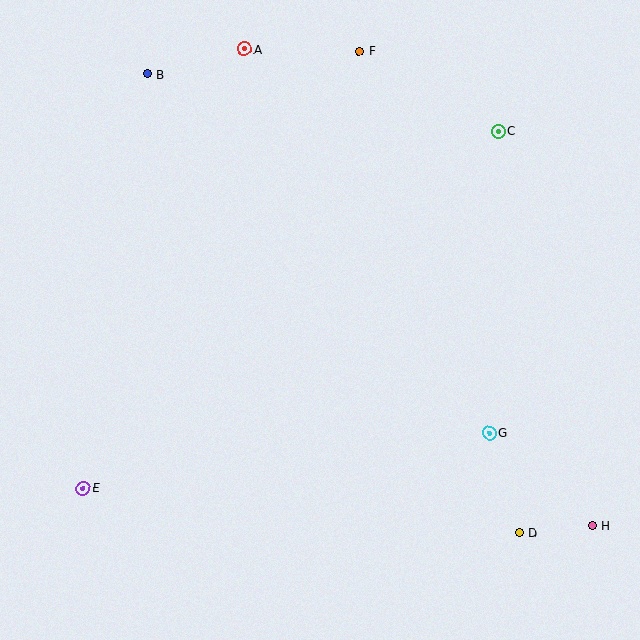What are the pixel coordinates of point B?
Point B is at (147, 74).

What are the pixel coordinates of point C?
Point C is at (498, 131).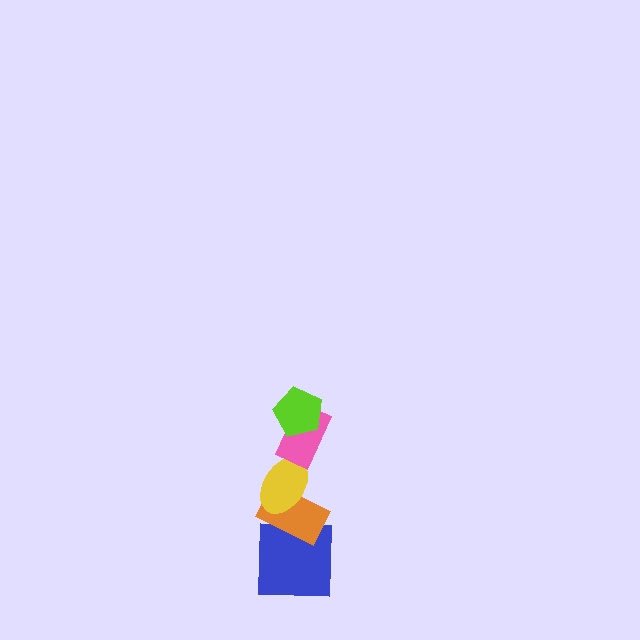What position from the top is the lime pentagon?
The lime pentagon is 1st from the top.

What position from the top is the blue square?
The blue square is 5th from the top.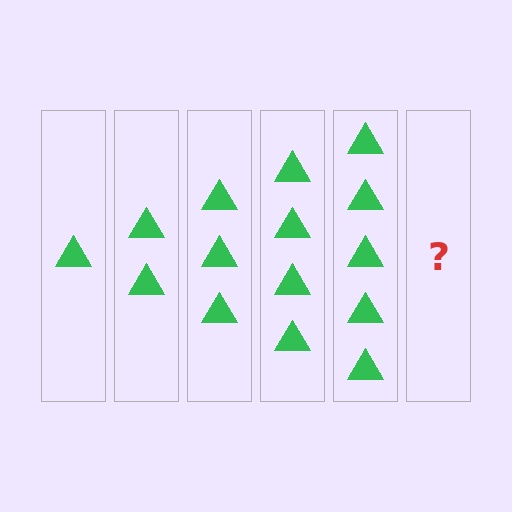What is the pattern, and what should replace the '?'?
The pattern is that each step adds one more triangle. The '?' should be 6 triangles.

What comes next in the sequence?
The next element should be 6 triangles.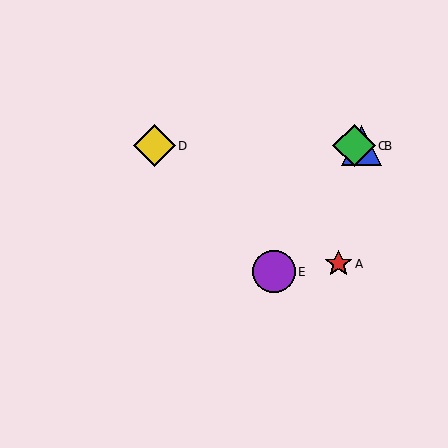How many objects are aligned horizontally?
3 objects (B, C, D) are aligned horizontally.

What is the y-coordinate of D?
Object D is at y≈146.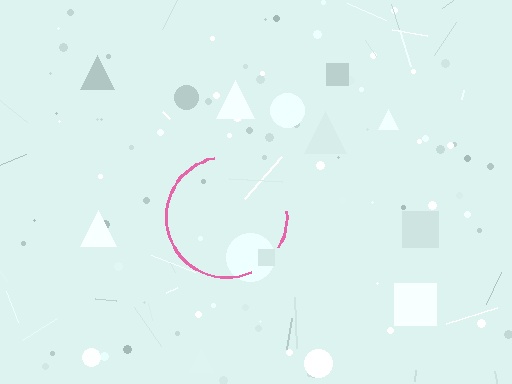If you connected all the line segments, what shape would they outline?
They would outline a circle.